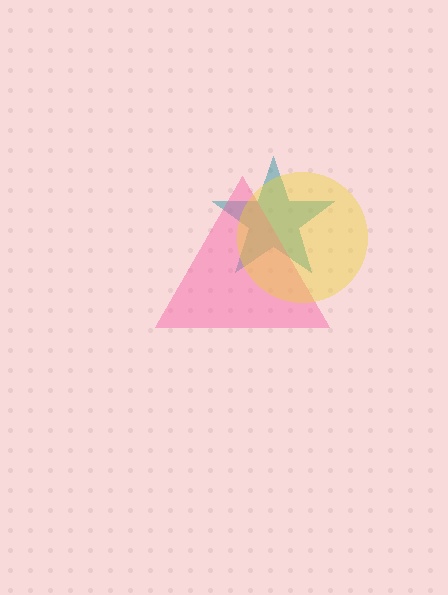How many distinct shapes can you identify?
There are 3 distinct shapes: a teal star, a pink triangle, a yellow circle.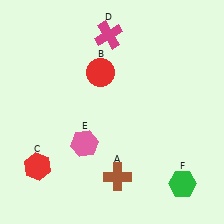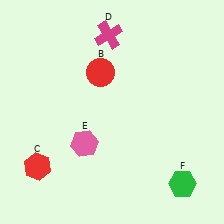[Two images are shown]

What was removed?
The brown cross (A) was removed in Image 2.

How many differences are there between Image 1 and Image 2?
There is 1 difference between the two images.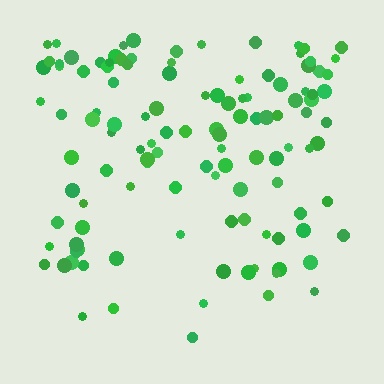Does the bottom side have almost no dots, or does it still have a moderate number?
Still a moderate number, just noticeably fewer than the top.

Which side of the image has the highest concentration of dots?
The top.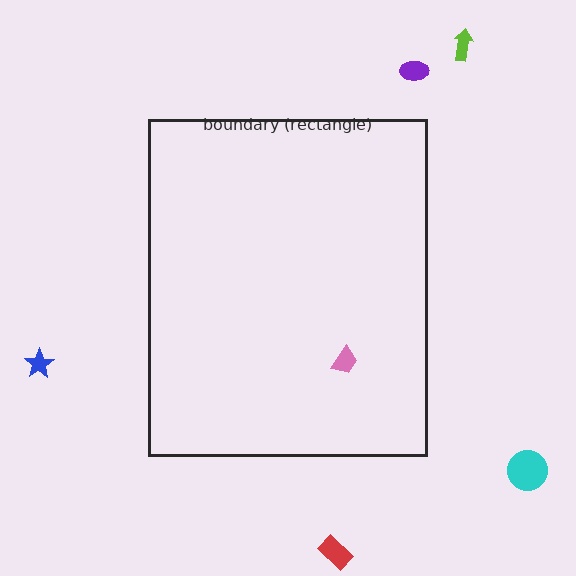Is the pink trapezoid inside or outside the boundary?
Inside.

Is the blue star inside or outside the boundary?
Outside.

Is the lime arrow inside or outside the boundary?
Outside.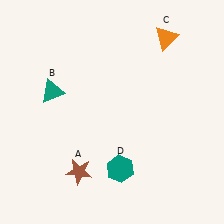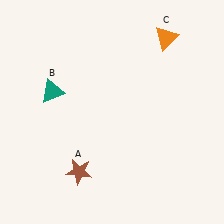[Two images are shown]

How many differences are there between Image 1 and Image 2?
There is 1 difference between the two images.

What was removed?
The teal hexagon (D) was removed in Image 2.